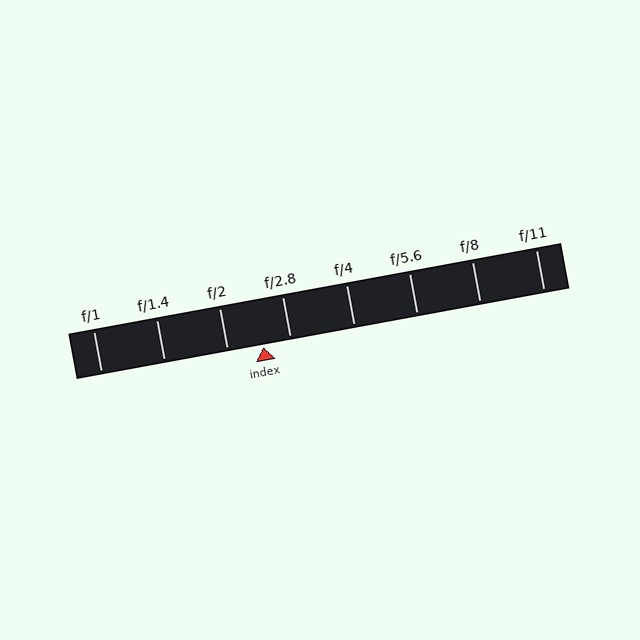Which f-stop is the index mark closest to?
The index mark is closest to f/2.8.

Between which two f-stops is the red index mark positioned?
The index mark is between f/2 and f/2.8.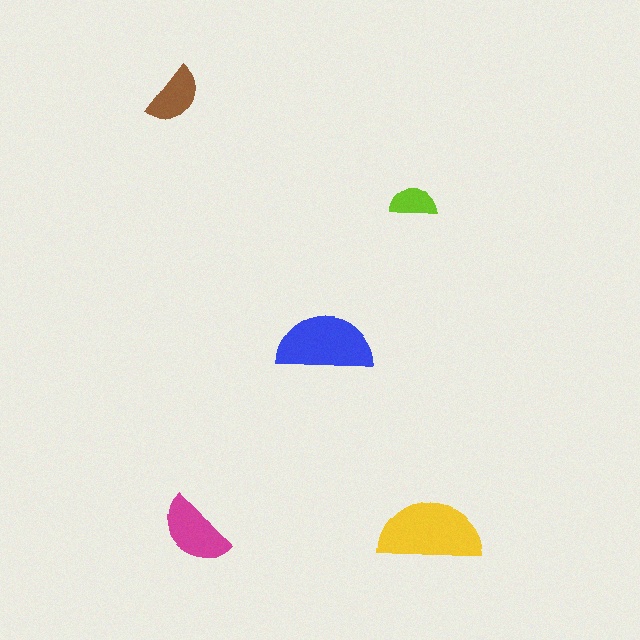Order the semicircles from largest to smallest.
the yellow one, the blue one, the magenta one, the brown one, the lime one.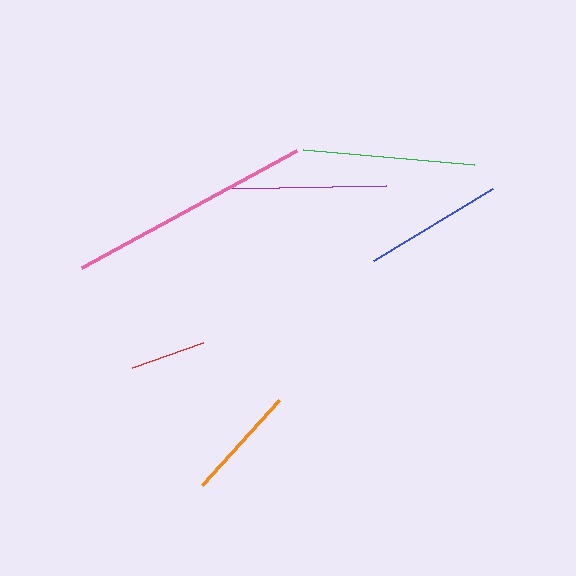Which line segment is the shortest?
The red line is the shortest at approximately 75 pixels.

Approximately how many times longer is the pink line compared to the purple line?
The pink line is approximately 1.5 times the length of the purple line.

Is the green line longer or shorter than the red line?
The green line is longer than the red line.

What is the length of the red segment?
The red segment is approximately 75 pixels long.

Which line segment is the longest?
The pink line is the longest at approximately 245 pixels.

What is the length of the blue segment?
The blue segment is approximately 139 pixels long.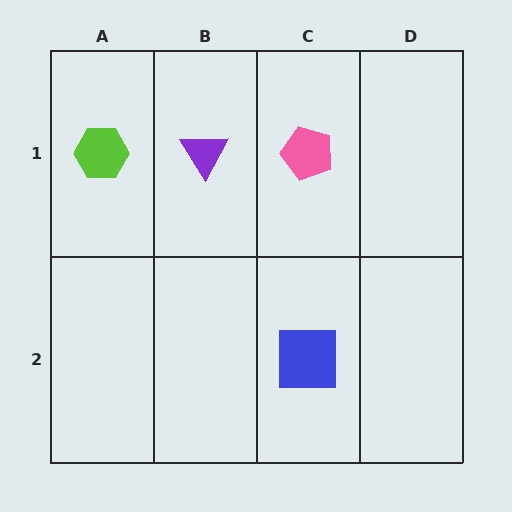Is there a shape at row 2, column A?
No, that cell is empty.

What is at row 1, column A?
A lime hexagon.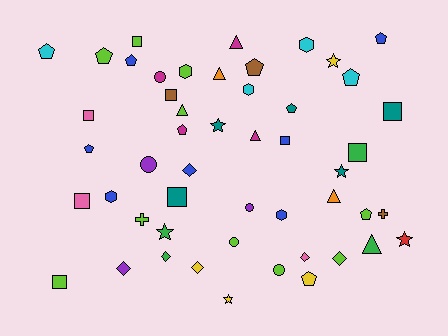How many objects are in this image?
There are 50 objects.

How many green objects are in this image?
There are 4 green objects.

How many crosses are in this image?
There are 2 crosses.